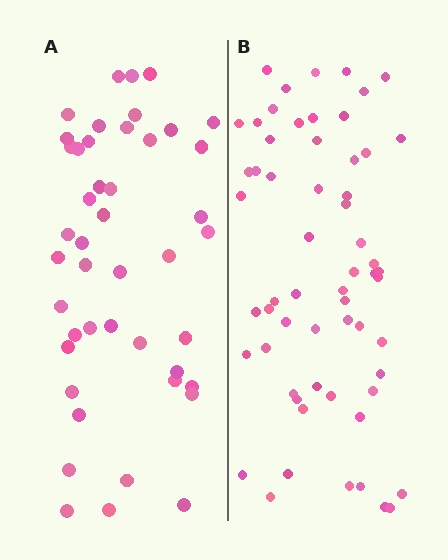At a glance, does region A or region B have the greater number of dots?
Region B (the right region) has more dots.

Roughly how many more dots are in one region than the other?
Region B has approximately 15 more dots than region A.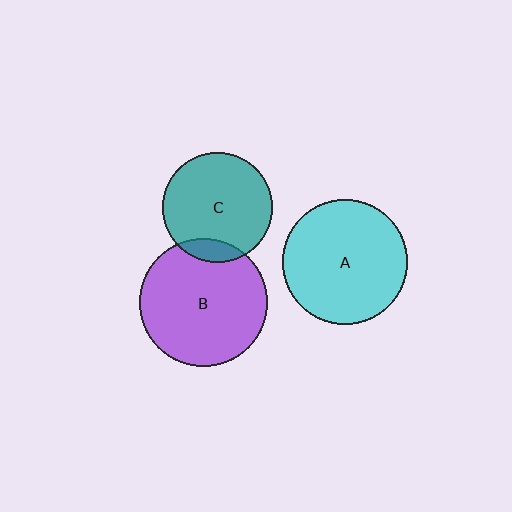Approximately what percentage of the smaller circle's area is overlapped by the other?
Approximately 10%.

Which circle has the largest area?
Circle B (purple).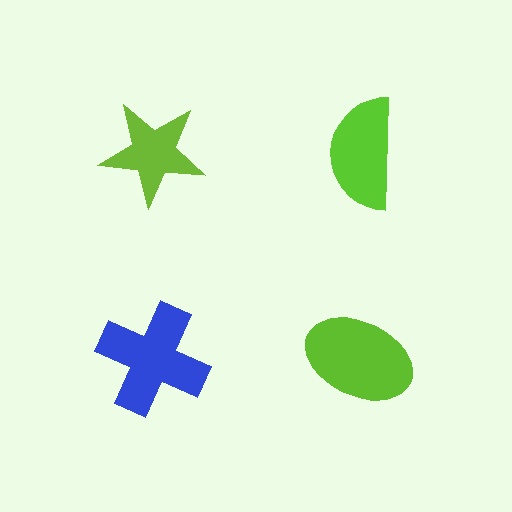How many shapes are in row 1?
2 shapes.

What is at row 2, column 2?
A lime ellipse.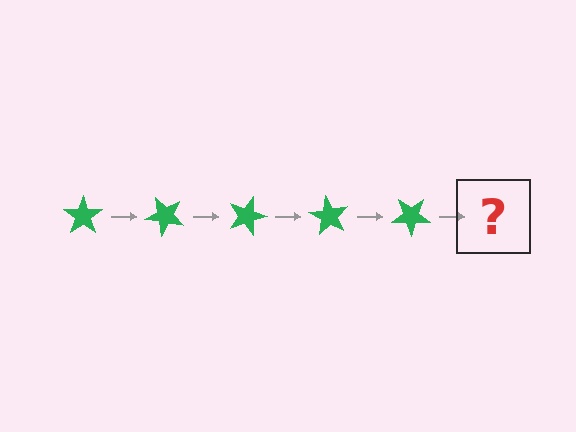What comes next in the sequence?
The next element should be a green star rotated 225 degrees.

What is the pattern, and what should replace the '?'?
The pattern is that the star rotates 45 degrees each step. The '?' should be a green star rotated 225 degrees.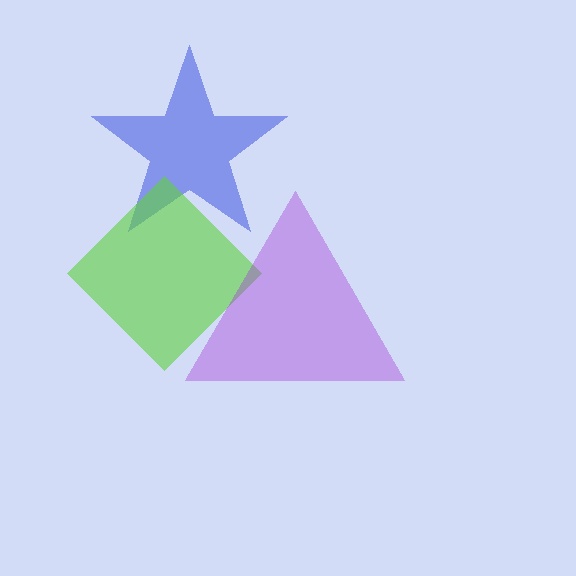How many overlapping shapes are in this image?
There are 3 overlapping shapes in the image.